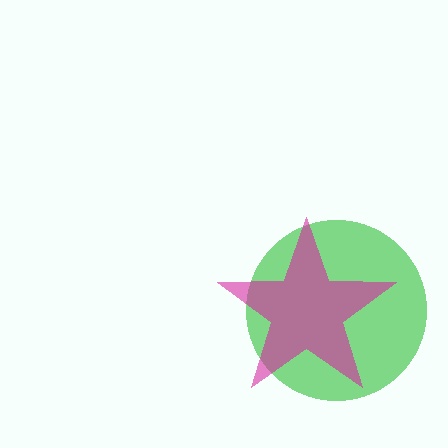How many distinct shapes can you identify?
There are 2 distinct shapes: a green circle, a magenta star.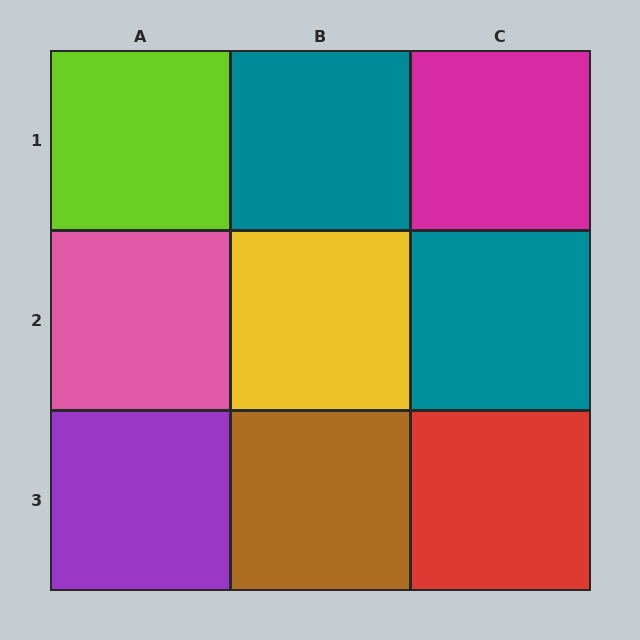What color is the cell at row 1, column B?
Teal.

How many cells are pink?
1 cell is pink.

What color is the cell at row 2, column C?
Teal.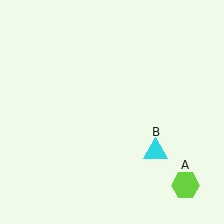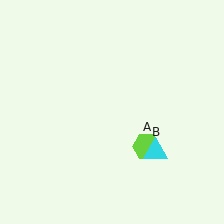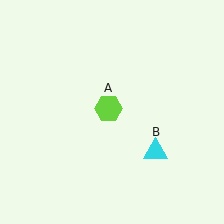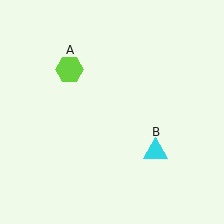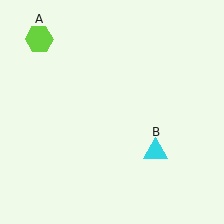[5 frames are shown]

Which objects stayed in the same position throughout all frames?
Cyan triangle (object B) remained stationary.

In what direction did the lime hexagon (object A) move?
The lime hexagon (object A) moved up and to the left.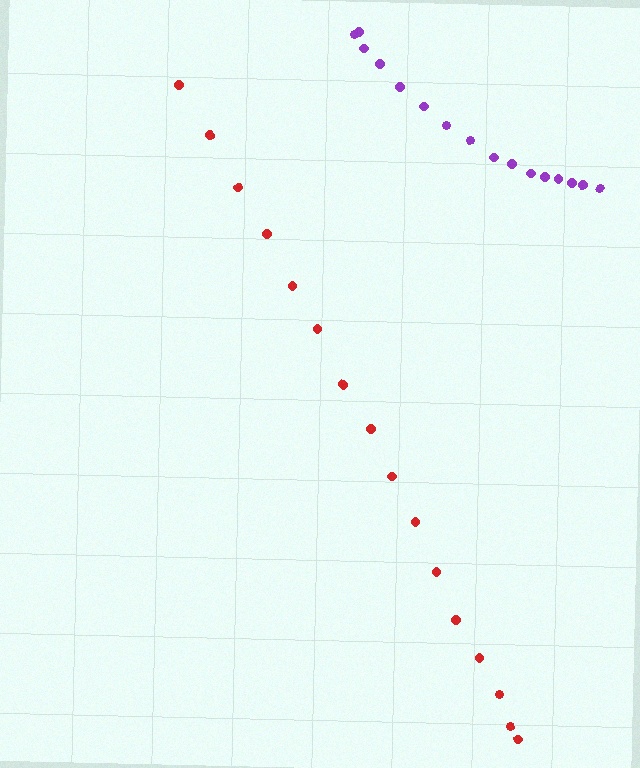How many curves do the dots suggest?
There are 2 distinct paths.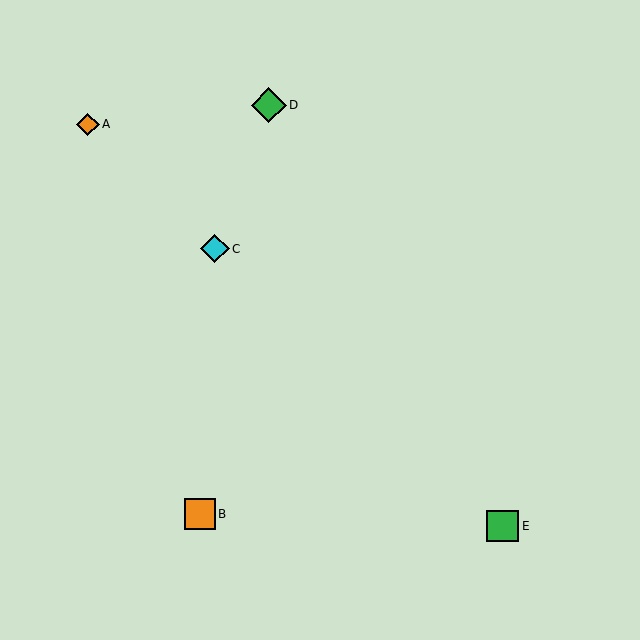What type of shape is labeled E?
Shape E is a green square.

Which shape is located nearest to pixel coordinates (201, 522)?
The orange square (labeled B) at (200, 514) is nearest to that location.